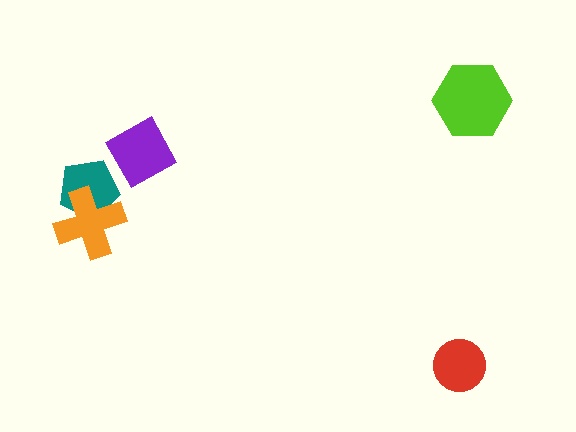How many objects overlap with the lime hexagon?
0 objects overlap with the lime hexagon.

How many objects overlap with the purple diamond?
0 objects overlap with the purple diamond.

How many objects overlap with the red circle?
0 objects overlap with the red circle.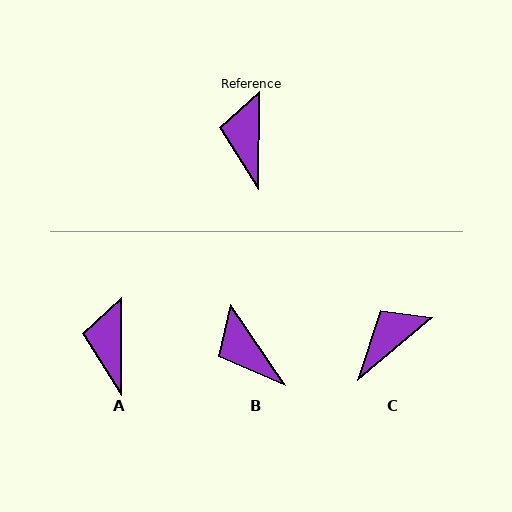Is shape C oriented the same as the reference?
No, it is off by about 49 degrees.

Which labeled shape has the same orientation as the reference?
A.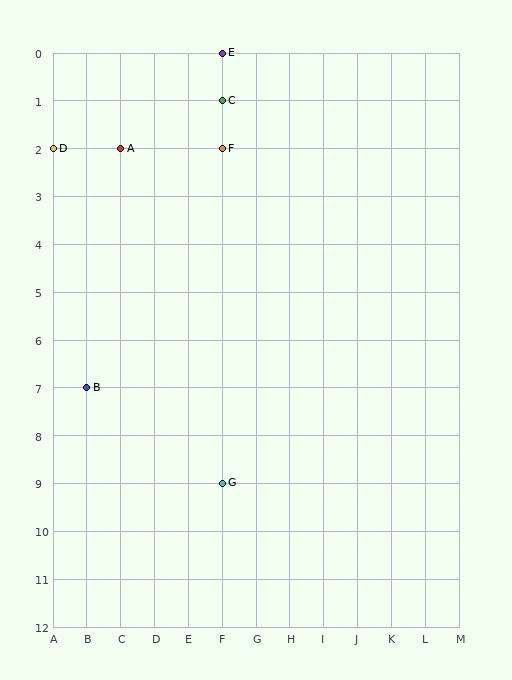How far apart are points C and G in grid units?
Points C and G are 8 rows apart.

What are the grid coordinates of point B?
Point B is at grid coordinates (B, 7).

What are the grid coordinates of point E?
Point E is at grid coordinates (F, 0).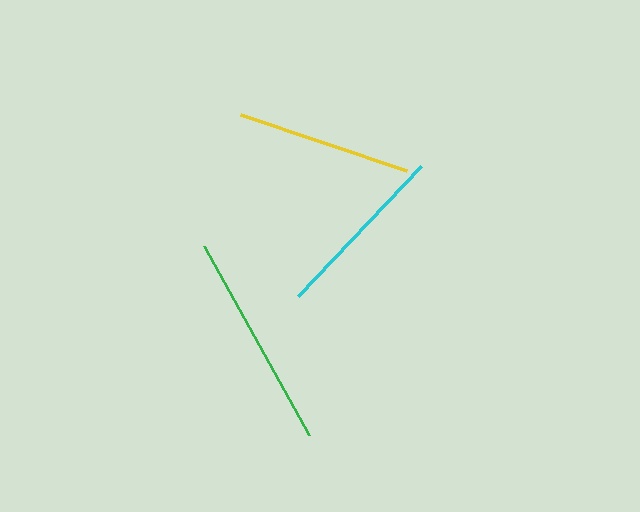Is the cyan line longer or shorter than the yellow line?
The cyan line is longer than the yellow line.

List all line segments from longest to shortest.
From longest to shortest: green, cyan, yellow.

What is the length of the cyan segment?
The cyan segment is approximately 179 pixels long.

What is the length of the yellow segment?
The yellow segment is approximately 175 pixels long.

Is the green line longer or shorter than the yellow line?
The green line is longer than the yellow line.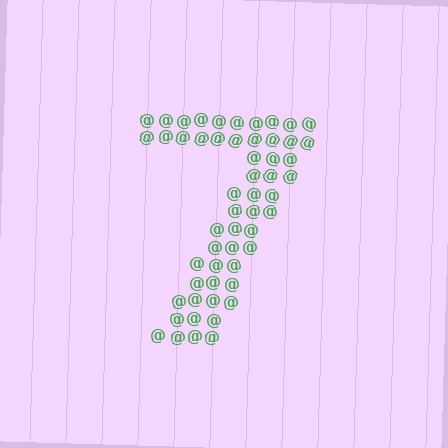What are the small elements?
The small elements are at signs.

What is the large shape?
The large shape is the digit 7.